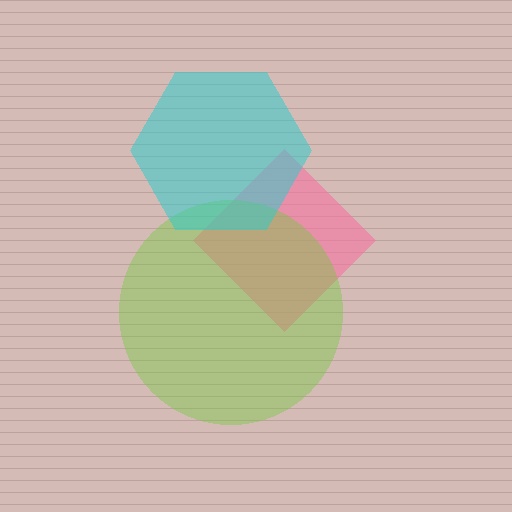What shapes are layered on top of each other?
The layered shapes are: a pink diamond, a lime circle, a cyan hexagon.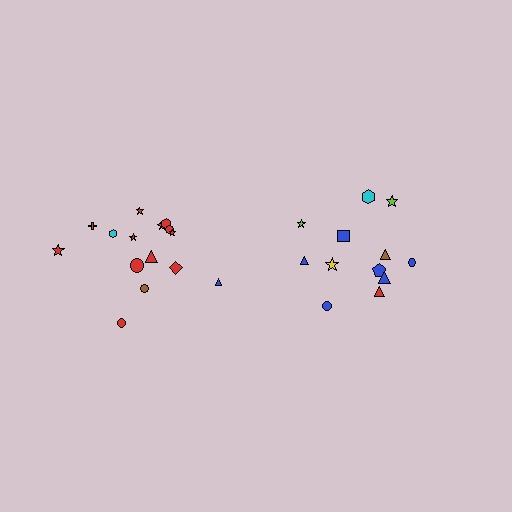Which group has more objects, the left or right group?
The left group.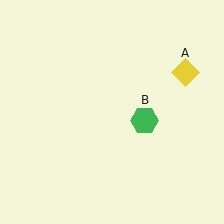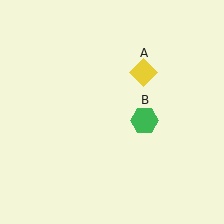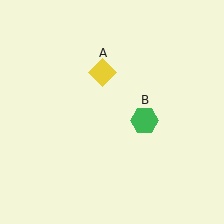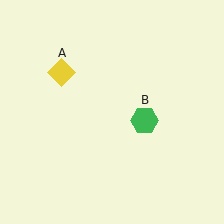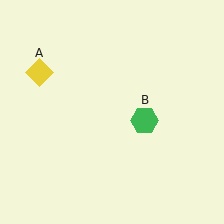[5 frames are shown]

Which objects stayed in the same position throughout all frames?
Green hexagon (object B) remained stationary.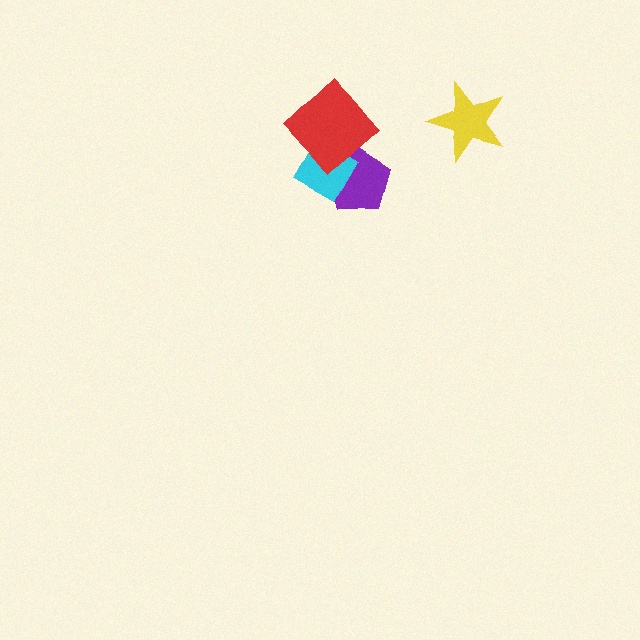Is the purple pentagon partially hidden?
Yes, it is partially covered by another shape.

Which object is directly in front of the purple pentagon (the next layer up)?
The cyan diamond is directly in front of the purple pentagon.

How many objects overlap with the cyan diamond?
2 objects overlap with the cyan diamond.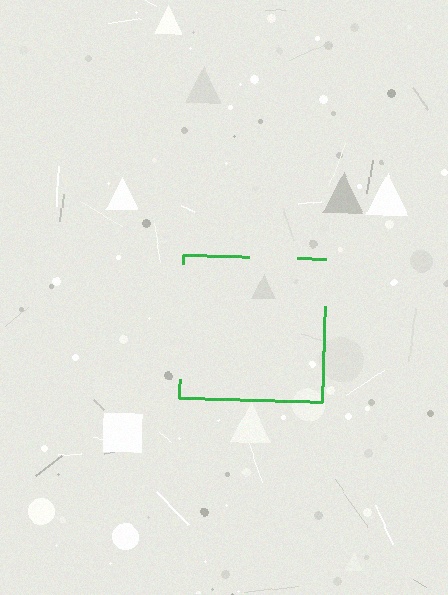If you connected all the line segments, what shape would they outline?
They would outline a square.